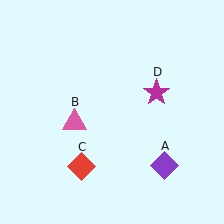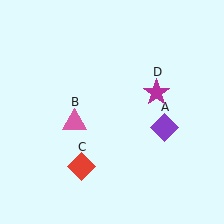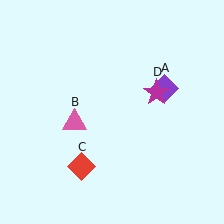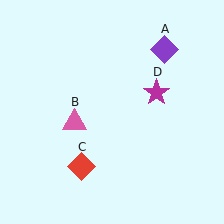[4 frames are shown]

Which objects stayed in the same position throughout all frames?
Pink triangle (object B) and red diamond (object C) and magenta star (object D) remained stationary.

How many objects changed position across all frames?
1 object changed position: purple diamond (object A).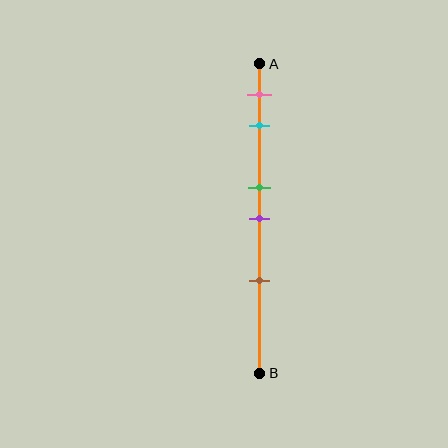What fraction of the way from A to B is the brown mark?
The brown mark is approximately 70% (0.7) of the way from A to B.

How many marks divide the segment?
There are 5 marks dividing the segment.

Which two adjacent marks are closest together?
The green and purple marks are the closest adjacent pair.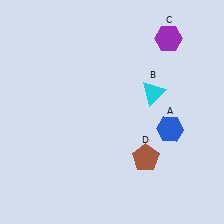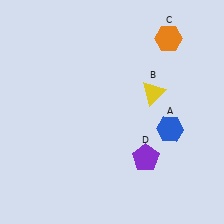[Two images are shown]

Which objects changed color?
B changed from cyan to yellow. C changed from purple to orange. D changed from brown to purple.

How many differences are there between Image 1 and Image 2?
There are 3 differences between the two images.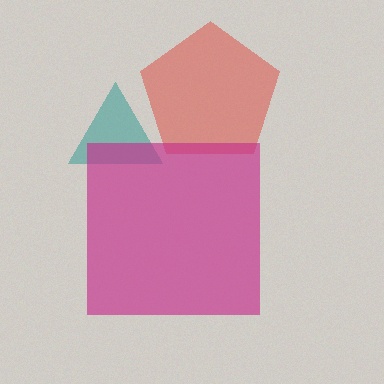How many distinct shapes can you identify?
There are 3 distinct shapes: a teal triangle, a red pentagon, a magenta square.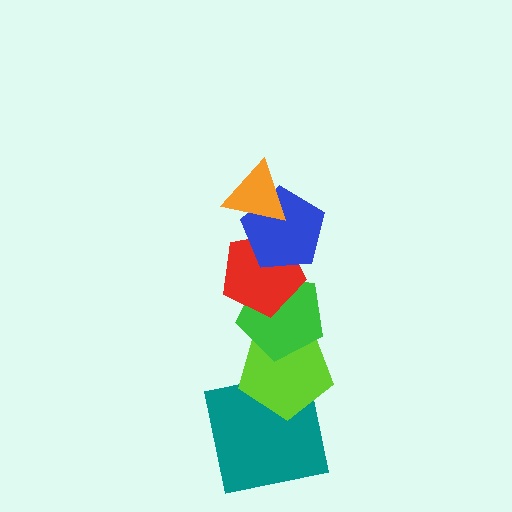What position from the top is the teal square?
The teal square is 6th from the top.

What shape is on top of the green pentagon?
The red pentagon is on top of the green pentagon.